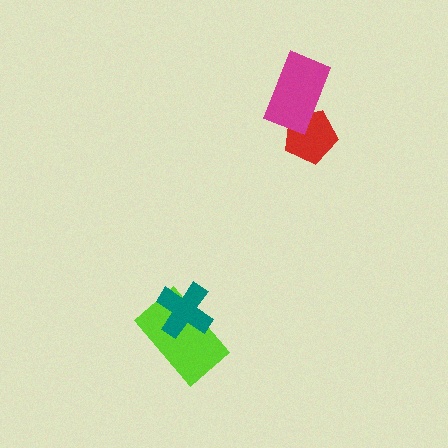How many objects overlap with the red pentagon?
1 object overlaps with the red pentagon.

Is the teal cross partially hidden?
No, no other shape covers it.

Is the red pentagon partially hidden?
Yes, it is partially covered by another shape.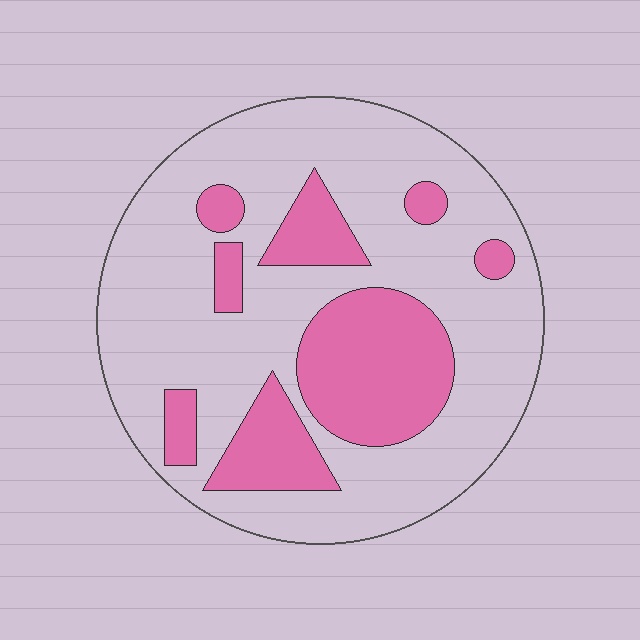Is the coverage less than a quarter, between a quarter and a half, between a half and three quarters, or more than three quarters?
Between a quarter and a half.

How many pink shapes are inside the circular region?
8.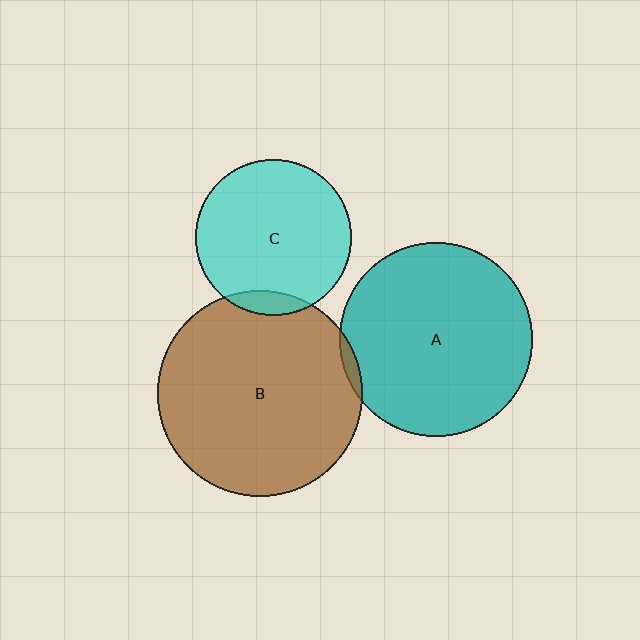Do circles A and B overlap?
Yes.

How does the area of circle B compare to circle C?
Approximately 1.7 times.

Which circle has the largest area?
Circle B (brown).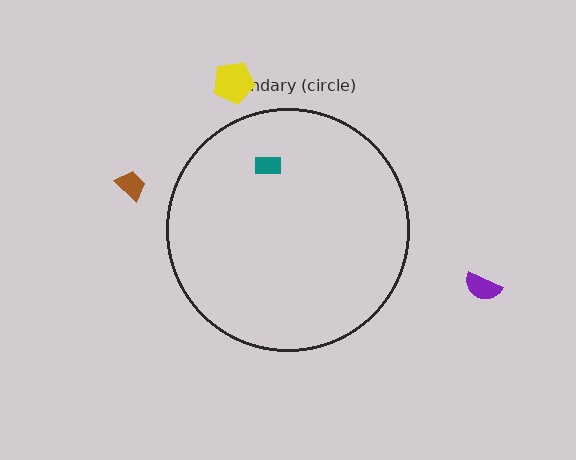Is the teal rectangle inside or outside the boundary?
Inside.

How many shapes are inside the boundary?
1 inside, 3 outside.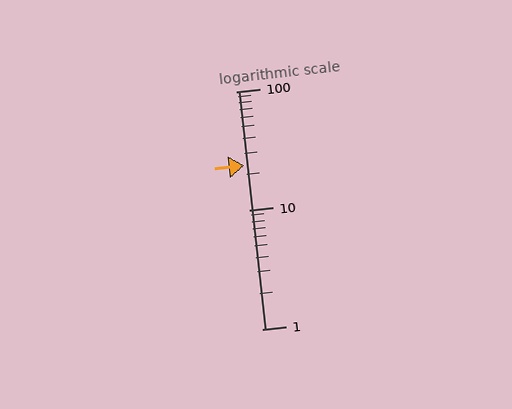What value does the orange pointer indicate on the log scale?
The pointer indicates approximately 24.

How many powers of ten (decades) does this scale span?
The scale spans 2 decades, from 1 to 100.